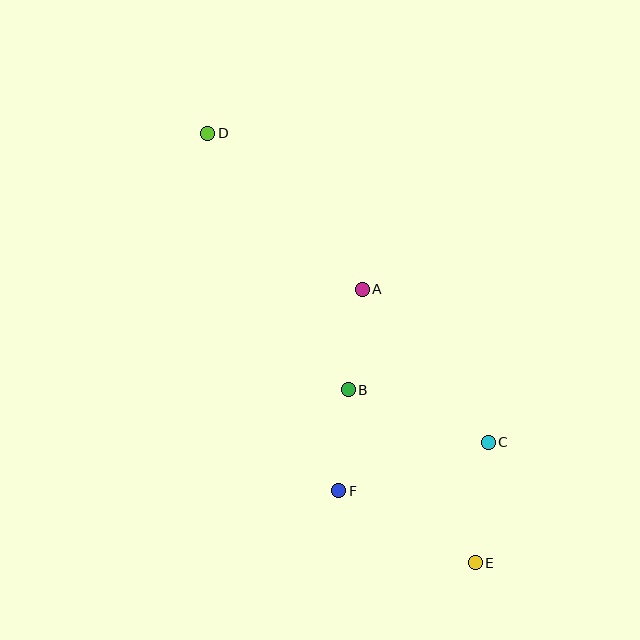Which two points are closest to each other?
Points A and B are closest to each other.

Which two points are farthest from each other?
Points D and E are farthest from each other.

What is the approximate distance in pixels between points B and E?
The distance between B and E is approximately 215 pixels.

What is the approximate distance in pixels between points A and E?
The distance between A and E is approximately 296 pixels.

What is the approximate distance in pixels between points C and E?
The distance between C and E is approximately 121 pixels.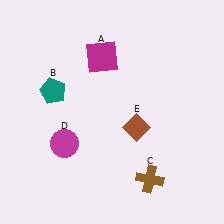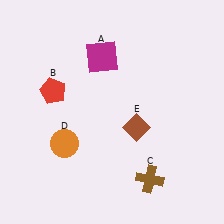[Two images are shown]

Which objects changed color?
B changed from teal to red. D changed from magenta to orange.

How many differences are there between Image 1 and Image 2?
There are 2 differences between the two images.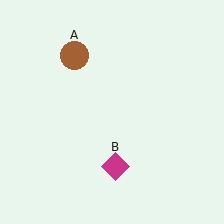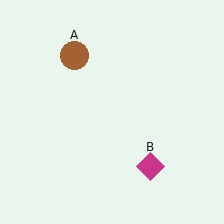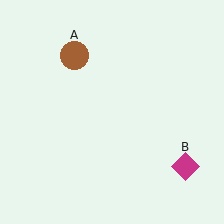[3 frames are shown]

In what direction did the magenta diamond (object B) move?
The magenta diamond (object B) moved right.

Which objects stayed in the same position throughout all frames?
Brown circle (object A) remained stationary.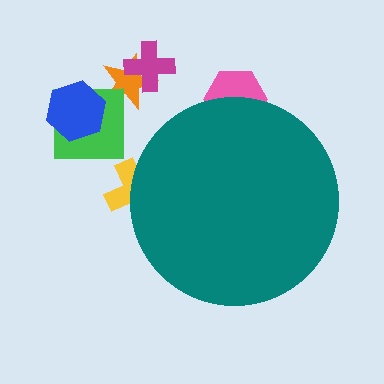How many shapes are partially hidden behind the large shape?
2 shapes are partially hidden.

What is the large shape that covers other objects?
A teal circle.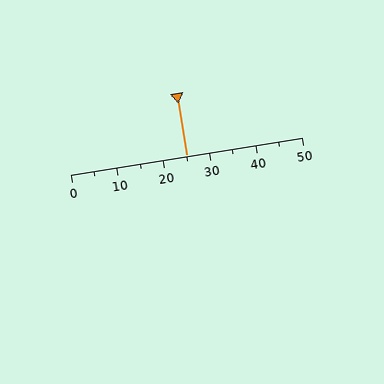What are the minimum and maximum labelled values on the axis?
The axis runs from 0 to 50.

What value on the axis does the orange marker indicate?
The marker indicates approximately 25.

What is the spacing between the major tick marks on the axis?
The major ticks are spaced 10 apart.